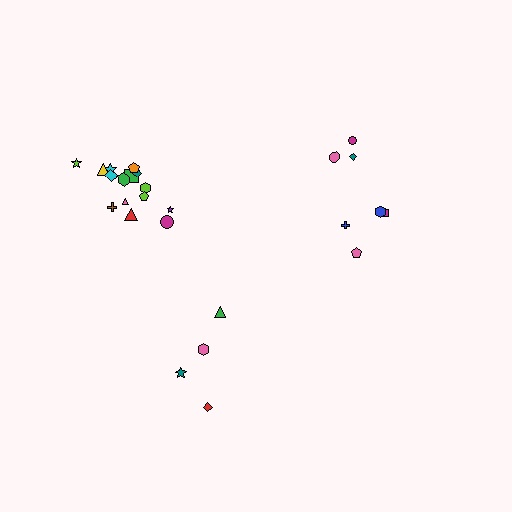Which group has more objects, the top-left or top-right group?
The top-left group.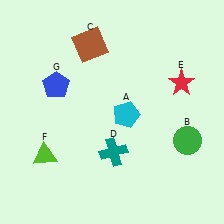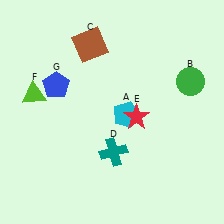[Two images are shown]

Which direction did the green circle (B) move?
The green circle (B) moved up.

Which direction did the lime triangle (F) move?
The lime triangle (F) moved up.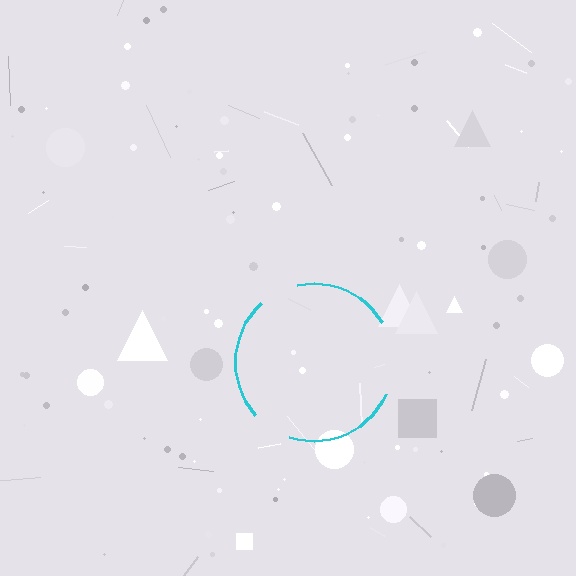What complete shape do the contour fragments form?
The contour fragments form a circle.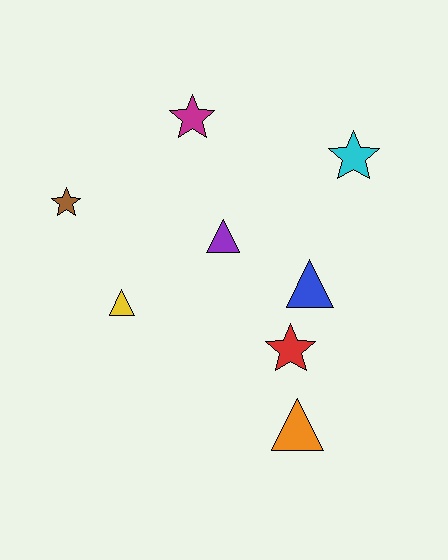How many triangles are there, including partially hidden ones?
There are 4 triangles.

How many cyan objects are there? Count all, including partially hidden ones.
There is 1 cyan object.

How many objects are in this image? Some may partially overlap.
There are 8 objects.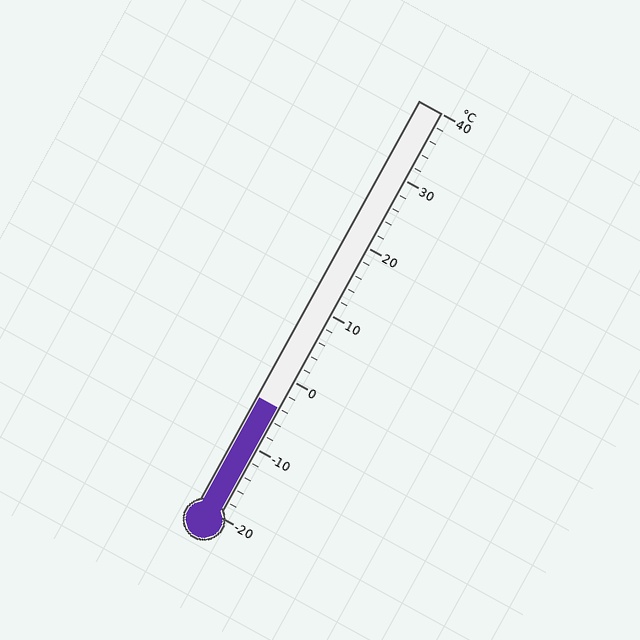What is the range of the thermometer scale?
The thermometer scale ranges from -20°C to 40°C.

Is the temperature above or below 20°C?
The temperature is below 20°C.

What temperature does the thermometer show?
The thermometer shows approximately -4°C.